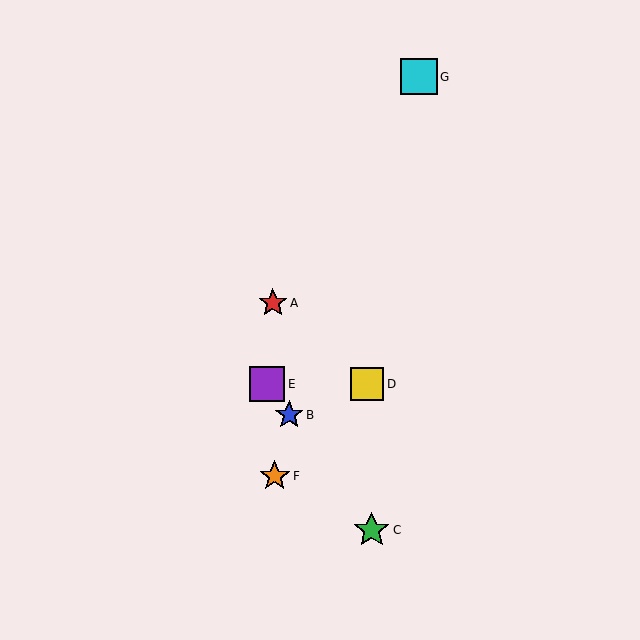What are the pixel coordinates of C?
Object C is at (372, 530).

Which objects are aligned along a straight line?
Objects B, C, E are aligned along a straight line.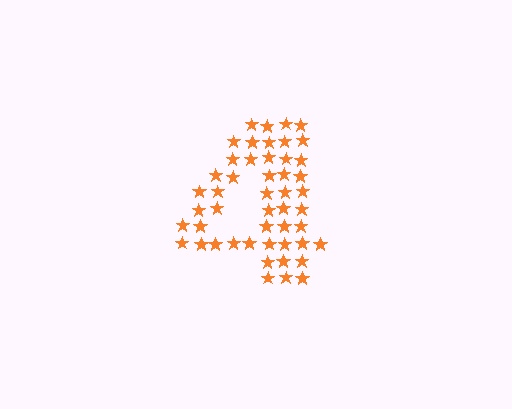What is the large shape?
The large shape is the digit 4.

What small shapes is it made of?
It is made of small stars.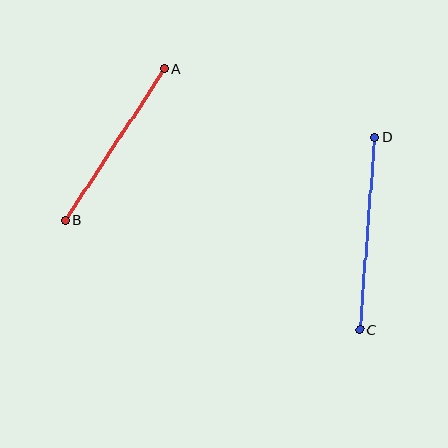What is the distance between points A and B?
The distance is approximately 181 pixels.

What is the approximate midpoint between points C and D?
The midpoint is at approximately (367, 234) pixels.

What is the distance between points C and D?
The distance is approximately 193 pixels.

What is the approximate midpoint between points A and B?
The midpoint is at approximately (115, 144) pixels.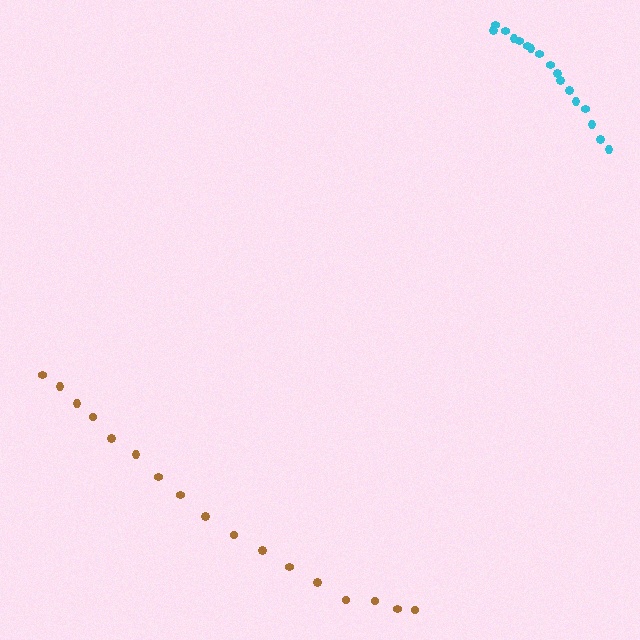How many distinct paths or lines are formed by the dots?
There are 2 distinct paths.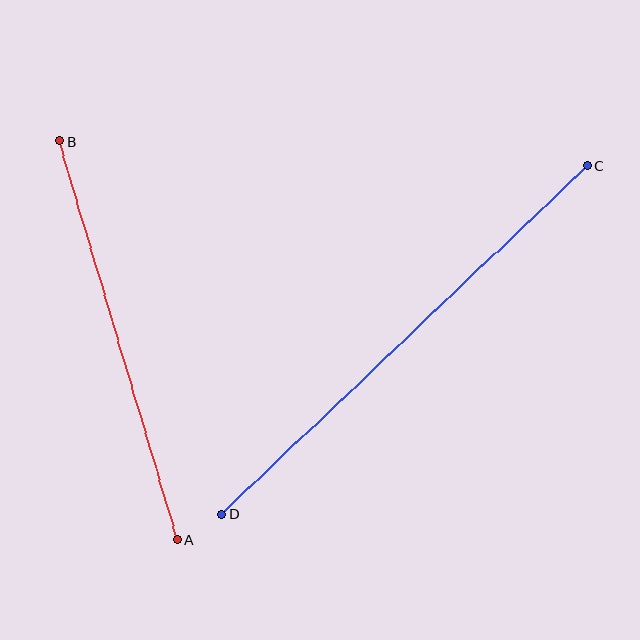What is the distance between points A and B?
The distance is approximately 415 pixels.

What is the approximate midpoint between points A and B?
The midpoint is at approximately (118, 340) pixels.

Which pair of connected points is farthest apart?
Points C and D are farthest apart.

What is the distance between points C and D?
The distance is approximately 506 pixels.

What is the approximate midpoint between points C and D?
The midpoint is at approximately (405, 340) pixels.